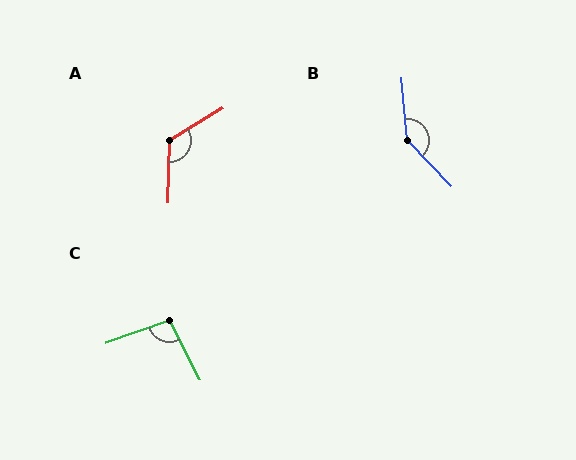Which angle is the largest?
B, at approximately 142 degrees.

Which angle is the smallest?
C, at approximately 98 degrees.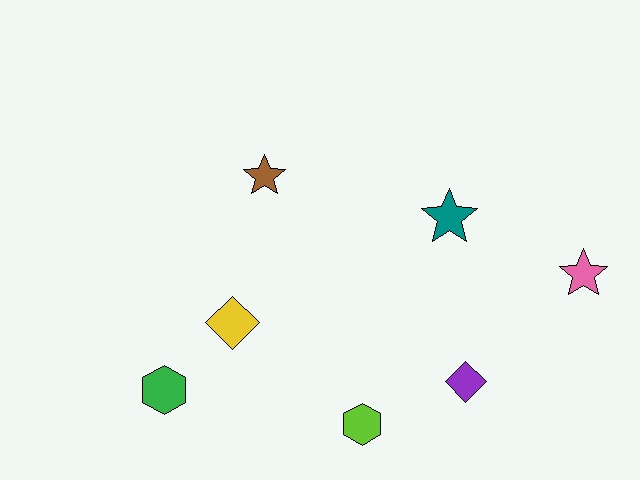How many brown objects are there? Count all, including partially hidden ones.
There is 1 brown object.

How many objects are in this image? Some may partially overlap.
There are 7 objects.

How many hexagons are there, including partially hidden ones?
There are 2 hexagons.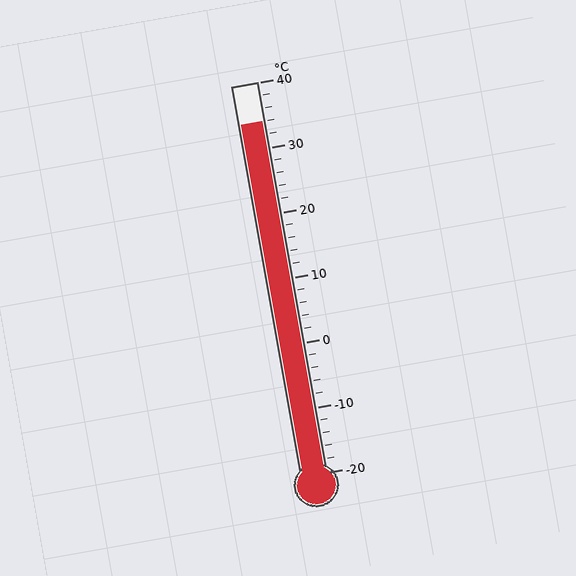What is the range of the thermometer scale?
The thermometer scale ranges from -20°C to 40°C.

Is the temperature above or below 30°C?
The temperature is above 30°C.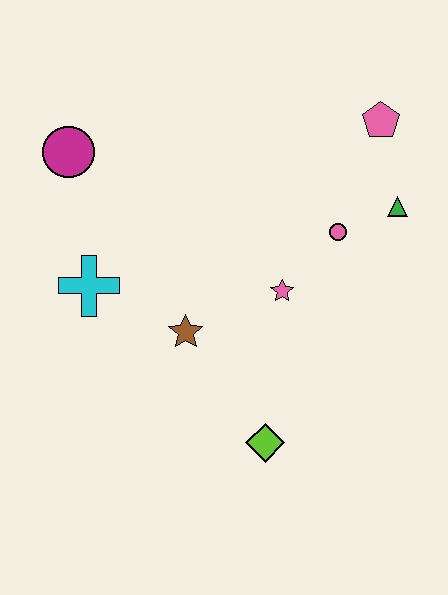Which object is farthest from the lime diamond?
The magenta circle is farthest from the lime diamond.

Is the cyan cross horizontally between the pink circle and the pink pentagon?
No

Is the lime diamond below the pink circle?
Yes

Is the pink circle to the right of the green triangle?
No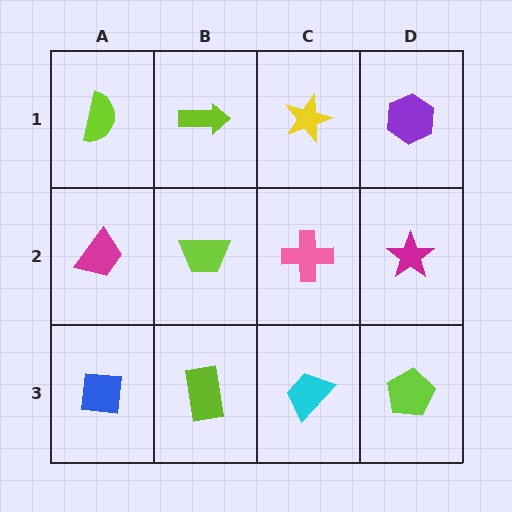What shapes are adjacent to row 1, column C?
A pink cross (row 2, column C), a lime arrow (row 1, column B), a purple hexagon (row 1, column D).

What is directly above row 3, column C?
A pink cross.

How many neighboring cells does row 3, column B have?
3.